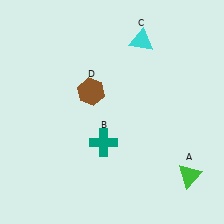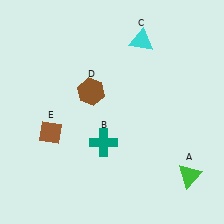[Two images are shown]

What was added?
A brown diamond (E) was added in Image 2.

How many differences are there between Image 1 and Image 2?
There is 1 difference between the two images.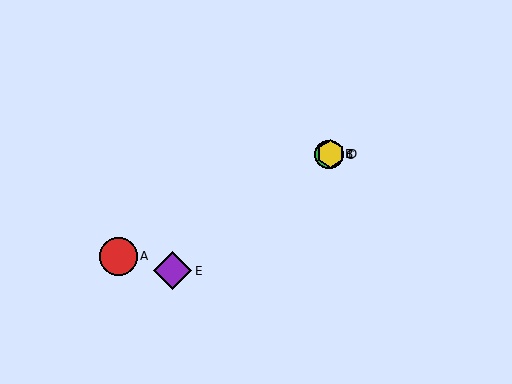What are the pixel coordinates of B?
Object B is at (330, 154).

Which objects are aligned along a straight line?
Objects A, B, C, D are aligned along a straight line.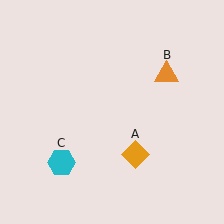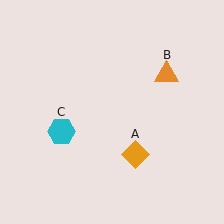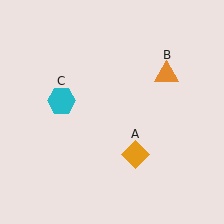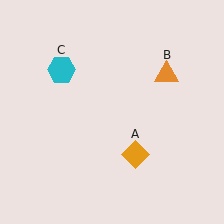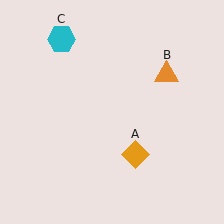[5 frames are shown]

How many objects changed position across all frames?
1 object changed position: cyan hexagon (object C).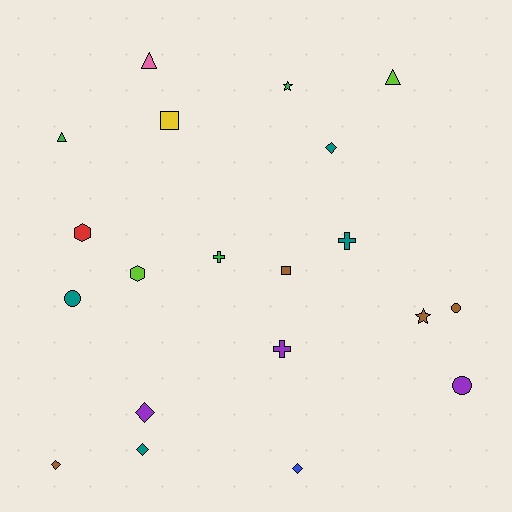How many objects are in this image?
There are 20 objects.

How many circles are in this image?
There are 3 circles.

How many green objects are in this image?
There are 3 green objects.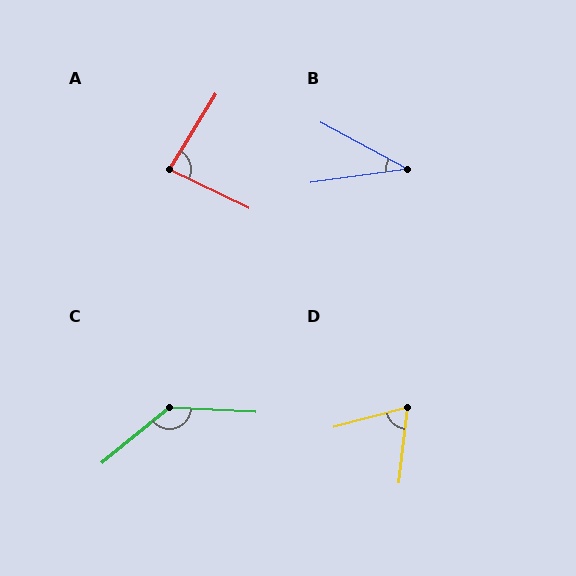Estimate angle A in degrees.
Approximately 84 degrees.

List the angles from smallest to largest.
B (36°), D (69°), A (84°), C (137°).